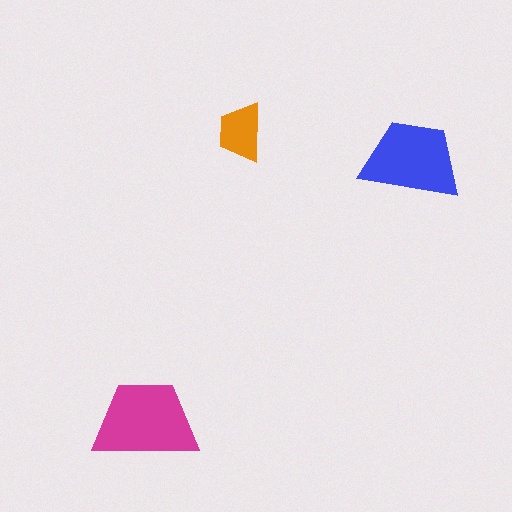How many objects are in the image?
There are 3 objects in the image.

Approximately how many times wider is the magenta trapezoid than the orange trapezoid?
About 2 times wider.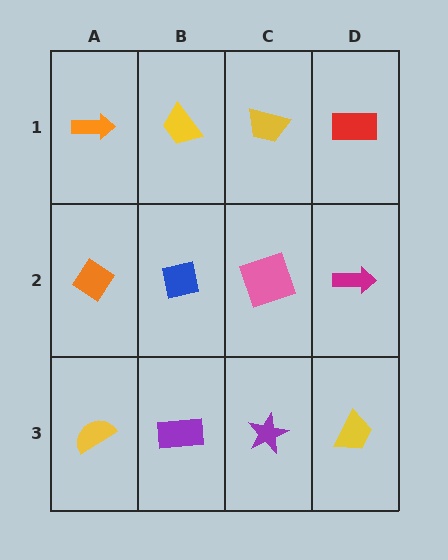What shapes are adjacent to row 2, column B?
A yellow trapezoid (row 1, column B), a purple rectangle (row 3, column B), an orange diamond (row 2, column A), a pink square (row 2, column C).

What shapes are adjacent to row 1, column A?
An orange diamond (row 2, column A), a yellow trapezoid (row 1, column B).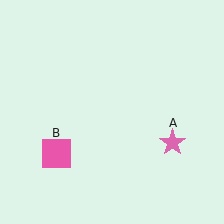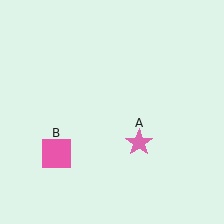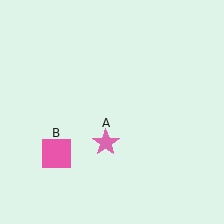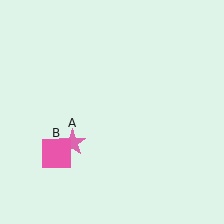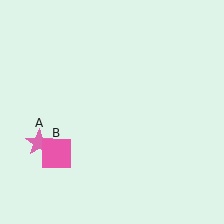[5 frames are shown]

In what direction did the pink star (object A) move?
The pink star (object A) moved left.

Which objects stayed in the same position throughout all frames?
Pink square (object B) remained stationary.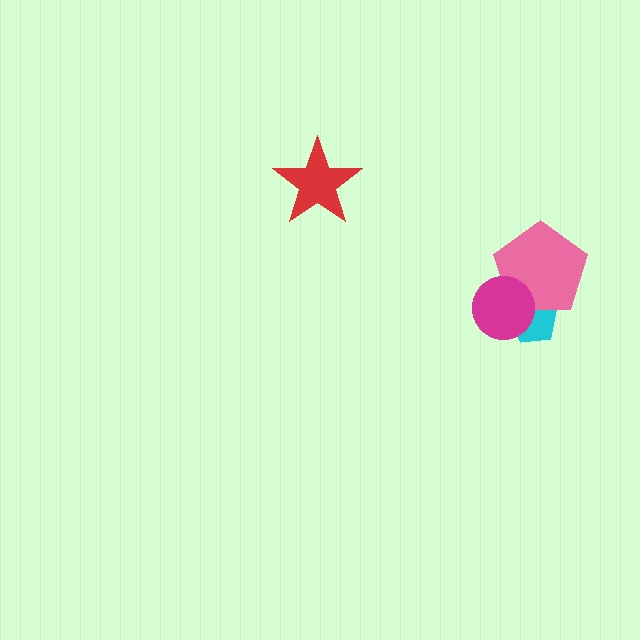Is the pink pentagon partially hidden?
Yes, it is partially covered by another shape.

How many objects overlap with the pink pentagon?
2 objects overlap with the pink pentagon.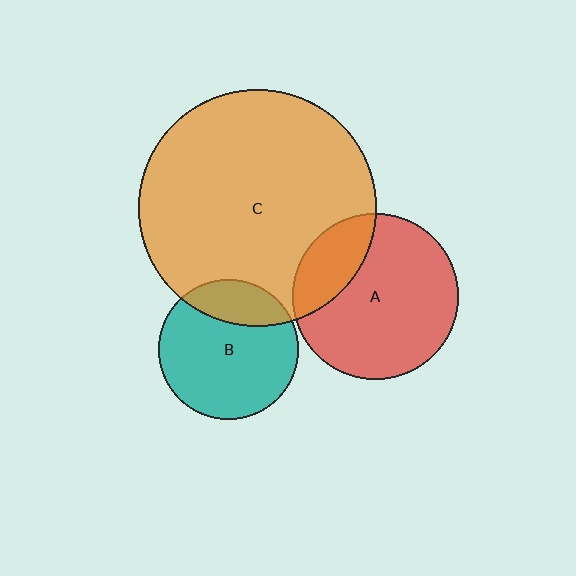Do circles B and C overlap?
Yes.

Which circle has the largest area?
Circle C (orange).